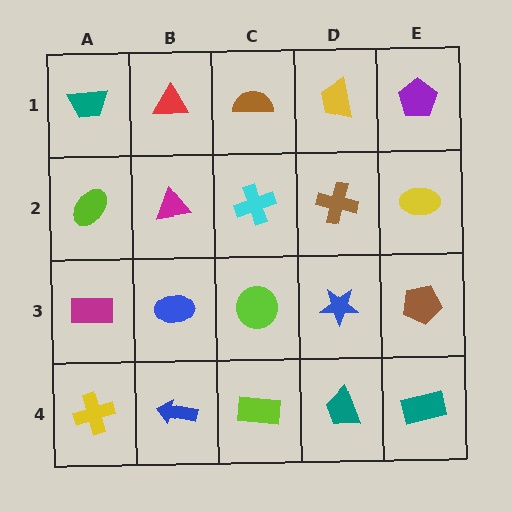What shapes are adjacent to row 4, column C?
A lime circle (row 3, column C), a blue arrow (row 4, column B), a teal trapezoid (row 4, column D).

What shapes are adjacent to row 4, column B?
A blue ellipse (row 3, column B), a yellow cross (row 4, column A), a lime rectangle (row 4, column C).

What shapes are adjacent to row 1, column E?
A yellow ellipse (row 2, column E), a yellow trapezoid (row 1, column D).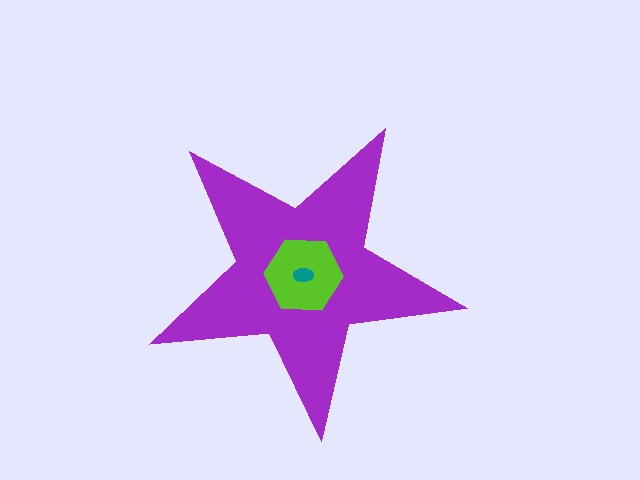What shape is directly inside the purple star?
The lime hexagon.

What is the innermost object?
The teal ellipse.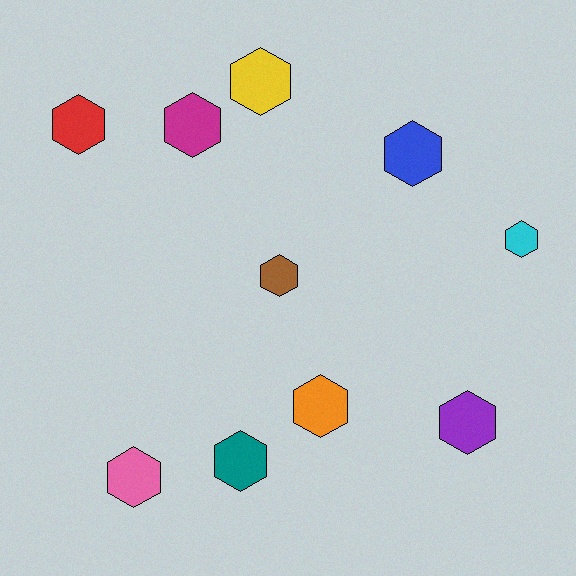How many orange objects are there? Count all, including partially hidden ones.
There is 1 orange object.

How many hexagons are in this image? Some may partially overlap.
There are 10 hexagons.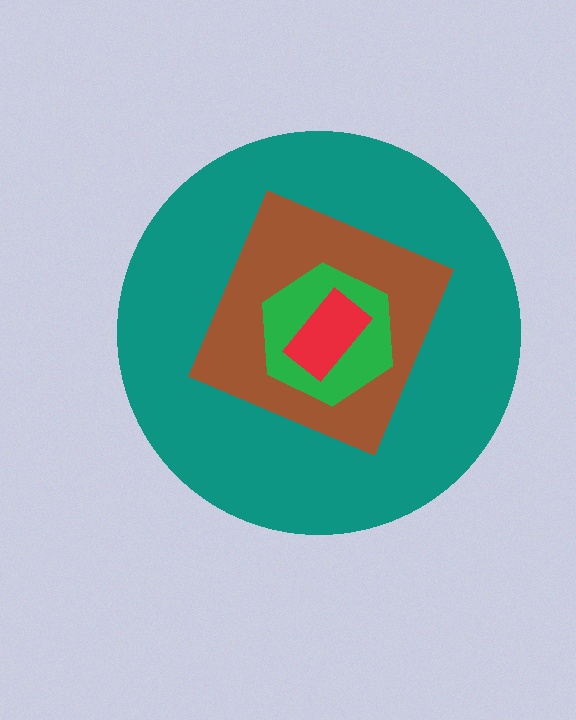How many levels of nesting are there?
4.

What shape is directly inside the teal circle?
The brown square.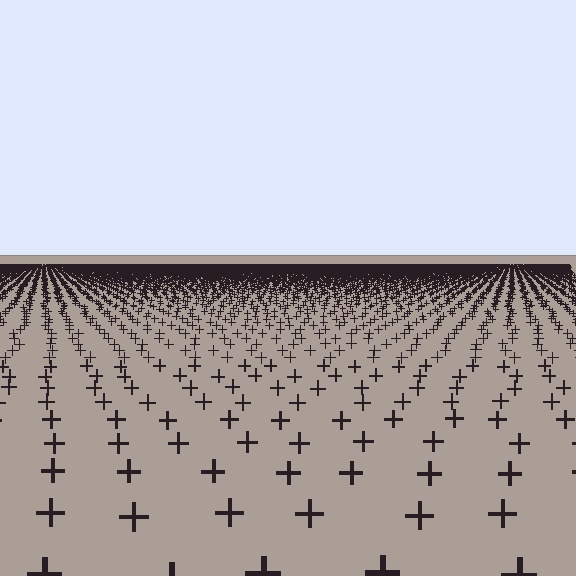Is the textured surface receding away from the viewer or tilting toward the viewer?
The surface is receding away from the viewer. Texture elements get smaller and denser toward the top.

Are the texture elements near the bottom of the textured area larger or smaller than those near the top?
Larger. Near the bottom, elements are closer to the viewer and appear at a bigger on-screen size.